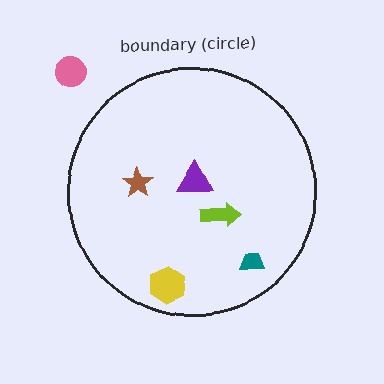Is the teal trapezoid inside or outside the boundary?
Inside.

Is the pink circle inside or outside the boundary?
Outside.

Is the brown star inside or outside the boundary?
Inside.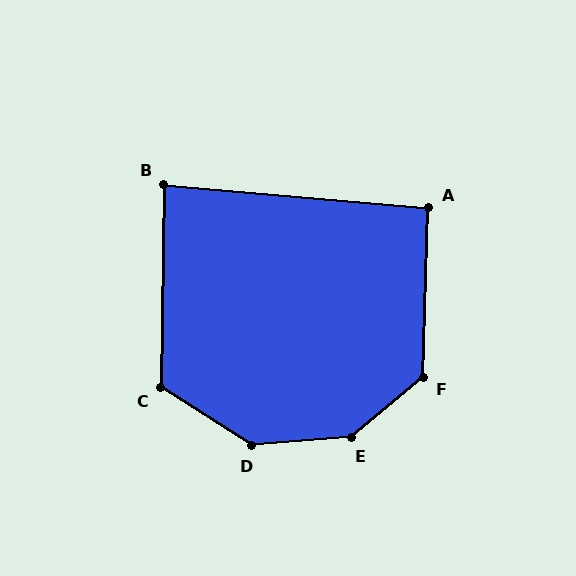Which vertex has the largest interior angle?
E, at approximately 145 degrees.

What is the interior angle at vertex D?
Approximately 142 degrees (obtuse).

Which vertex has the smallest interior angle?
B, at approximately 86 degrees.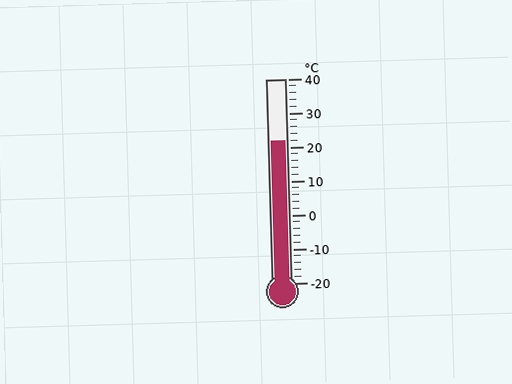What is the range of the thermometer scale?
The thermometer scale ranges from -20°C to 40°C.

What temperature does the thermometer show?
The thermometer shows approximately 22°C.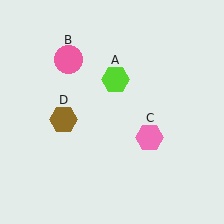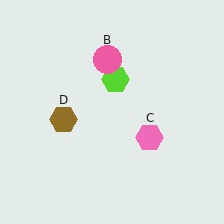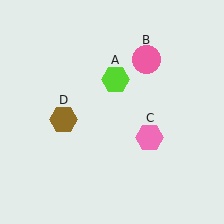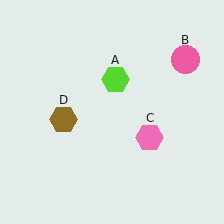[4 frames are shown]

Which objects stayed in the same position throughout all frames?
Lime hexagon (object A) and pink hexagon (object C) and brown hexagon (object D) remained stationary.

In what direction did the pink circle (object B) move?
The pink circle (object B) moved right.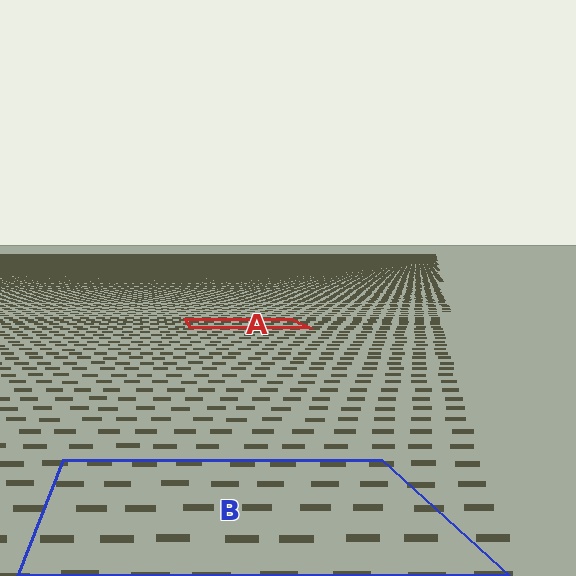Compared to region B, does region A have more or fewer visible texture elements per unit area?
Region A has more texture elements per unit area — they are packed more densely because it is farther away.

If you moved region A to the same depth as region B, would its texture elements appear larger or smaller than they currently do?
They would appear larger. At a closer depth, the same texture elements are projected at a bigger on-screen size.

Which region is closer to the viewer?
Region B is closer. The texture elements there are larger and more spread out.